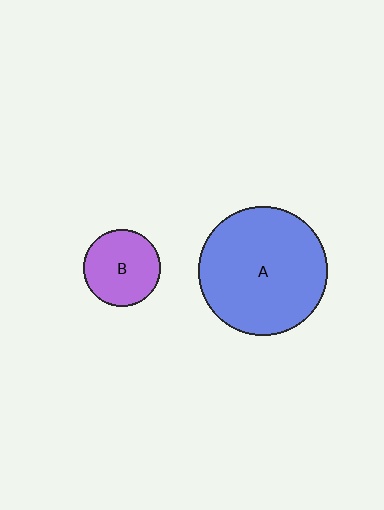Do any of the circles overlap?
No, none of the circles overlap.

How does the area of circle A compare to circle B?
Approximately 2.8 times.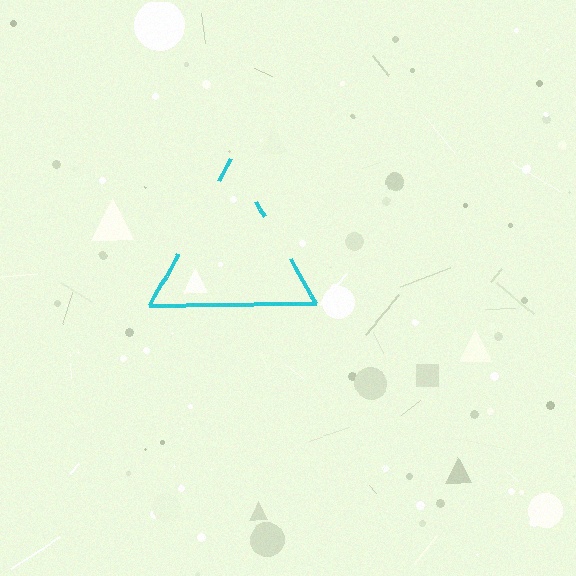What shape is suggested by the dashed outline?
The dashed outline suggests a triangle.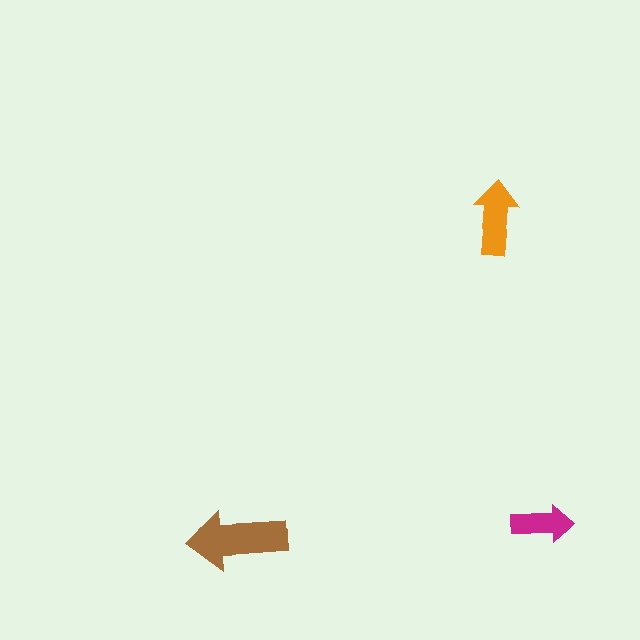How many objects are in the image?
There are 3 objects in the image.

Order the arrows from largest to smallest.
the brown one, the orange one, the magenta one.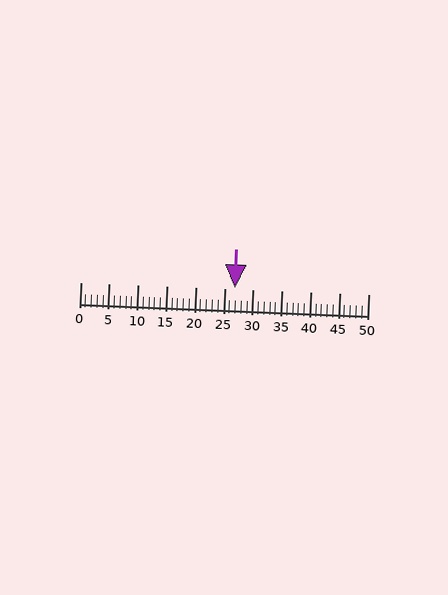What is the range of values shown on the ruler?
The ruler shows values from 0 to 50.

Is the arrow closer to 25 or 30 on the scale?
The arrow is closer to 25.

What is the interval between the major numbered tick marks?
The major tick marks are spaced 5 units apart.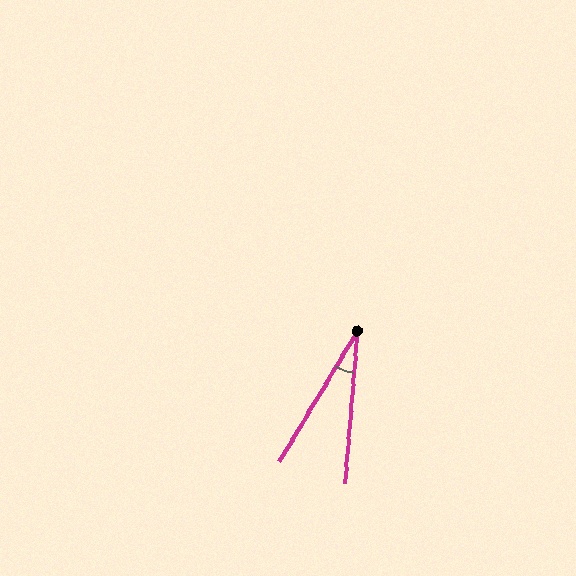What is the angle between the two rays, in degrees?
Approximately 26 degrees.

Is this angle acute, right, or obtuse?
It is acute.